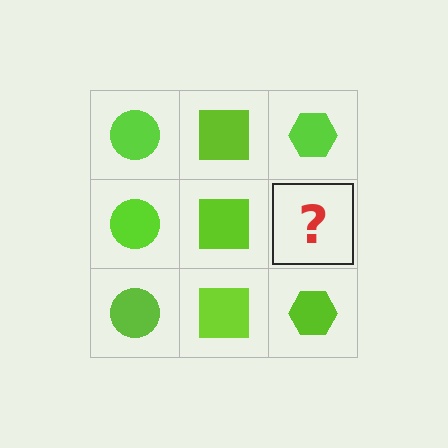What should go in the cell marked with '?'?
The missing cell should contain a lime hexagon.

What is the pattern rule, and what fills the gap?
The rule is that each column has a consistent shape. The gap should be filled with a lime hexagon.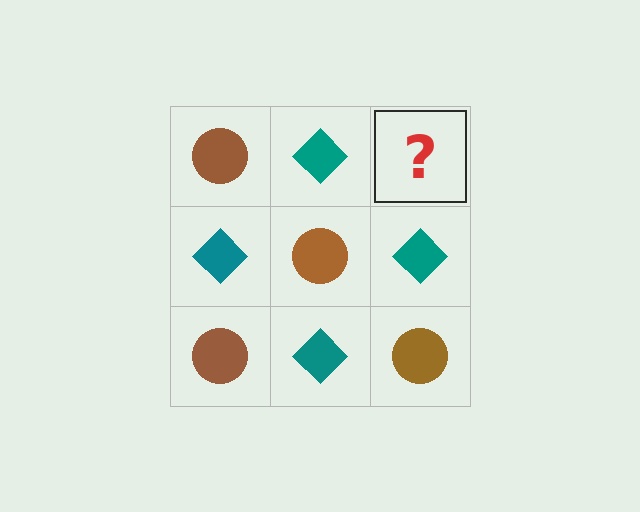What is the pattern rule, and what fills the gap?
The rule is that it alternates brown circle and teal diamond in a checkerboard pattern. The gap should be filled with a brown circle.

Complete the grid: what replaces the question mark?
The question mark should be replaced with a brown circle.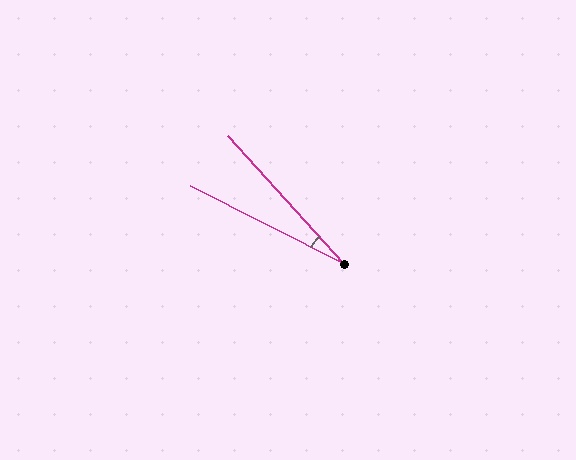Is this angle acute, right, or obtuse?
It is acute.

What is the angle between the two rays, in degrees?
Approximately 21 degrees.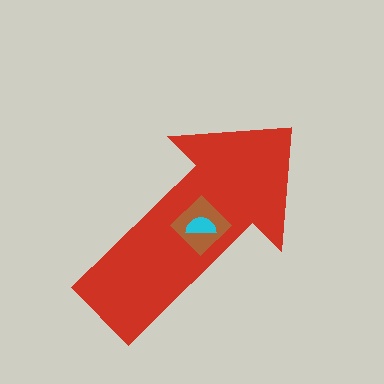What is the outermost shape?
The red arrow.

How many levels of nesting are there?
3.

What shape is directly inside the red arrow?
The brown diamond.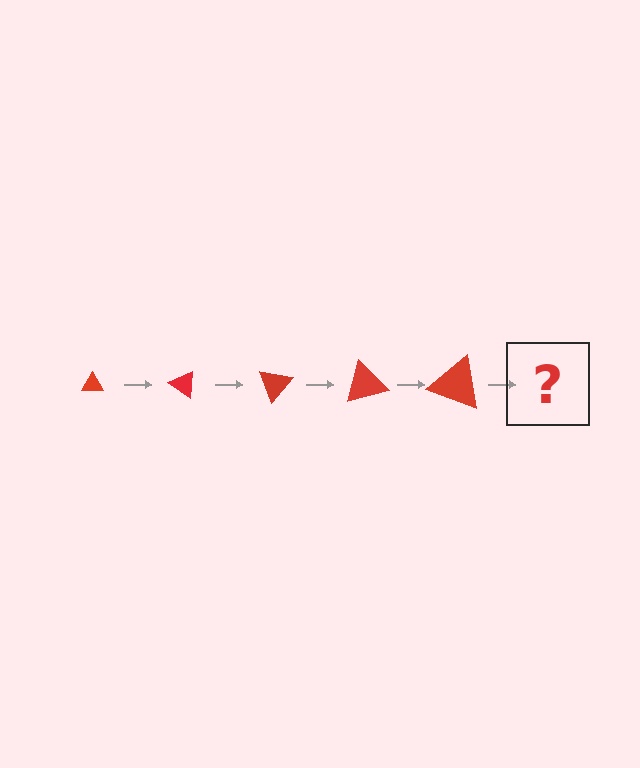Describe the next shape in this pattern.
It should be a triangle, larger than the previous one and rotated 175 degrees from the start.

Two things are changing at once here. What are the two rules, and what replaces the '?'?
The two rules are that the triangle grows larger each step and it rotates 35 degrees each step. The '?' should be a triangle, larger than the previous one and rotated 175 degrees from the start.